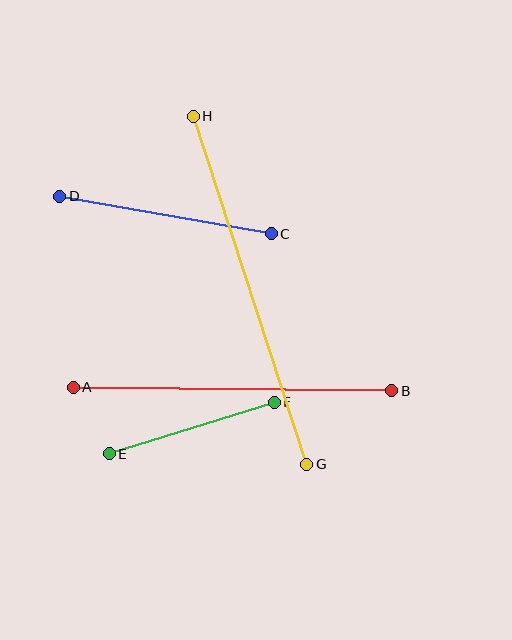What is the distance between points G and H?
The distance is approximately 366 pixels.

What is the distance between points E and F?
The distance is approximately 173 pixels.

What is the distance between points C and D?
The distance is approximately 215 pixels.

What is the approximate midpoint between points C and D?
The midpoint is at approximately (166, 215) pixels.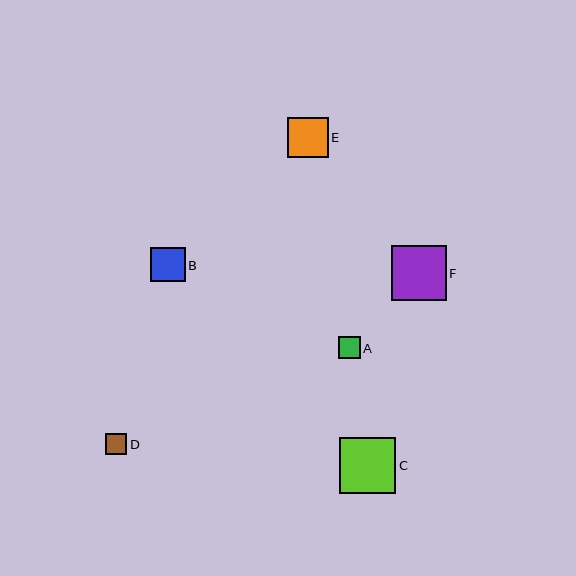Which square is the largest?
Square C is the largest with a size of approximately 56 pixels.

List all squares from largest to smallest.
From largest to smallest: C, F, E, B, A, D.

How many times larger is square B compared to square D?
Square B is approximately 1.6 times the size of square D.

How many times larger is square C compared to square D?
Square C is approximately 2.6 times the size of square D.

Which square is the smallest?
Square D is the smallest with a size of approximately 21 pixels.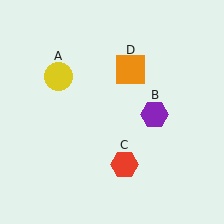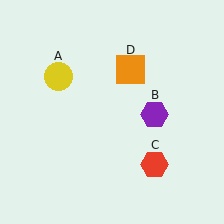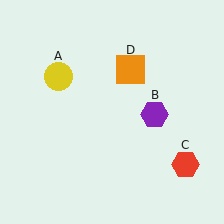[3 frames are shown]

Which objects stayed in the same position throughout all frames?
Yellow circle (object A) and purple hexagon (object B) and orange square (object D) remained stationary.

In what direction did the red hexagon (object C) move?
The red hexagon (object C) moved right.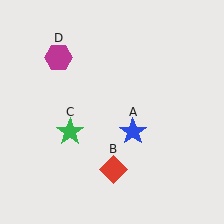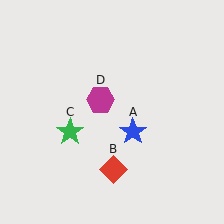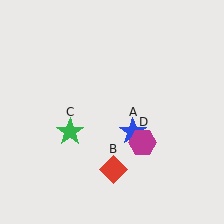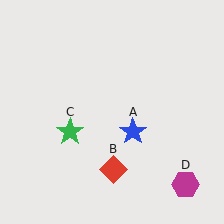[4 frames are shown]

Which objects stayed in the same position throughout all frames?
Blue star (object A) and red diamond (object B) and green star (object C) remained stationary.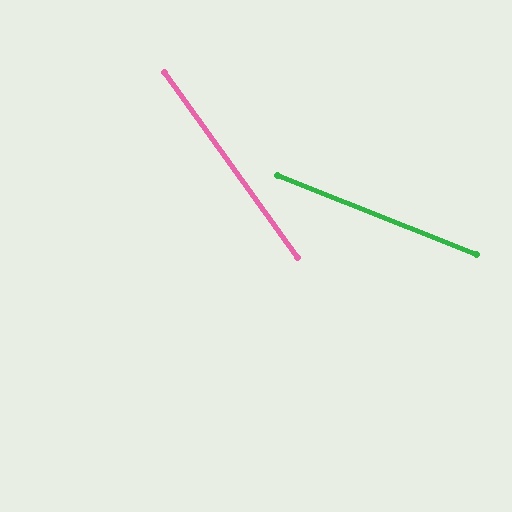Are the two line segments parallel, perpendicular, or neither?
Neither parallel nor perpendicular — they differ by about 33°.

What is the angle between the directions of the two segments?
Approximately 33 degrees.